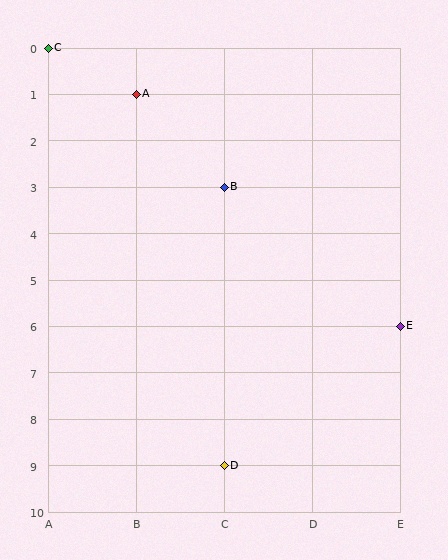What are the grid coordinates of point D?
Point D is at grid coordinates (C, 9).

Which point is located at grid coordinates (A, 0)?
Point C is at (A, 0).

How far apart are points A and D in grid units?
Points A and D are 1 column and 8 rows apart (about 8.1 grid units diagonally).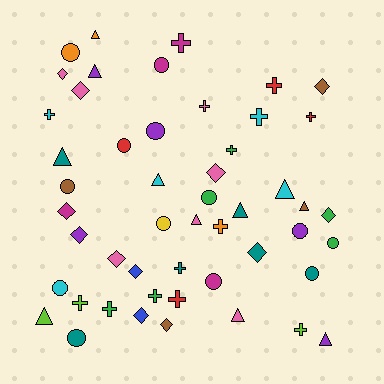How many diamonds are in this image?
There are 12 diamonds.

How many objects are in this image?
There are 50 objects.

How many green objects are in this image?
There are 6 green objects.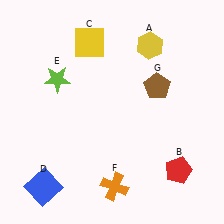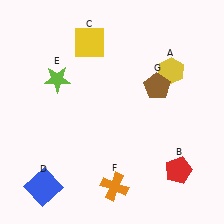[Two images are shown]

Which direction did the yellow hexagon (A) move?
The yellow hexagon (A) moved down.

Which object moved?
The yellow hexagon (A) moved down.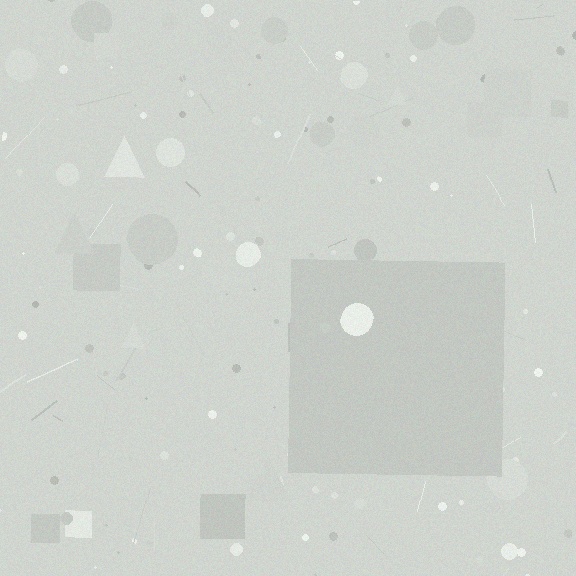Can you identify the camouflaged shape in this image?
The camouflaged shape is a square.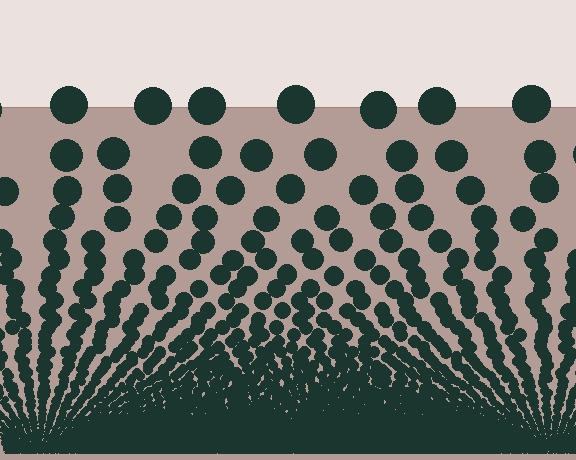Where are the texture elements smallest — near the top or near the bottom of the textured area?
Near the bottom.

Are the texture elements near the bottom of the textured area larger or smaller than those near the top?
Smaller. The gradient is inverted — elements near the bottom are smaller and denser.